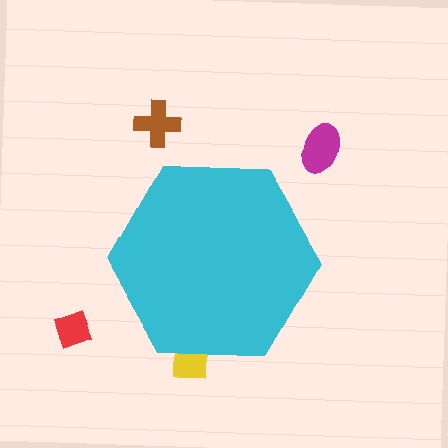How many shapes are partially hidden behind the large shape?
1 shape is partially hidden.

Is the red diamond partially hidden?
No, the red diamond is fully visible.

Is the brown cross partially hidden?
No, the brown cross is fully visible.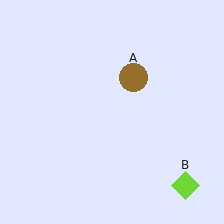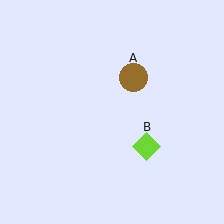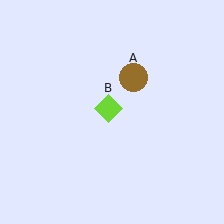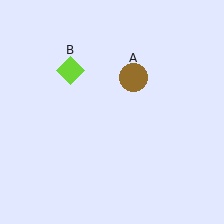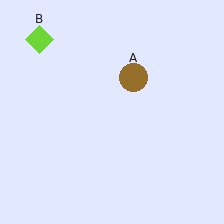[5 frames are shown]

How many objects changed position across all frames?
1 object changed position: lime diamond (object B).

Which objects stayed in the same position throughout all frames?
Brown circle (object A) remained stationary.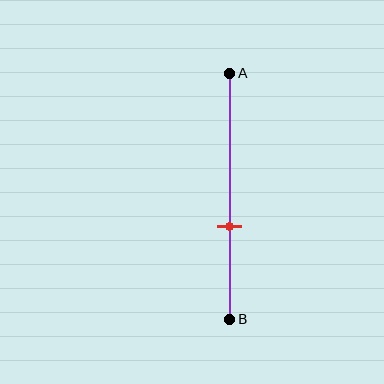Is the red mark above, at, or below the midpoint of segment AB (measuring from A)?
The red mark is below the midpoint of segment AB.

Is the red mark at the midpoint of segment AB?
No, the mark is at about 65% from A, not at the 50% midpoint.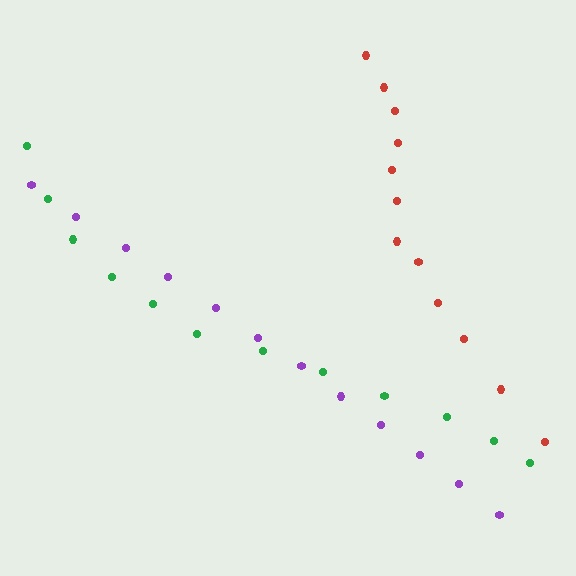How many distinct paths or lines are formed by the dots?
There are 3 distinct paths.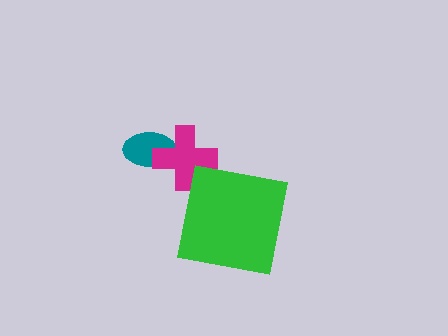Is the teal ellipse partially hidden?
Yes, it is partially covered by another shape.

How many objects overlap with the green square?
0 objects overlap with the green square.